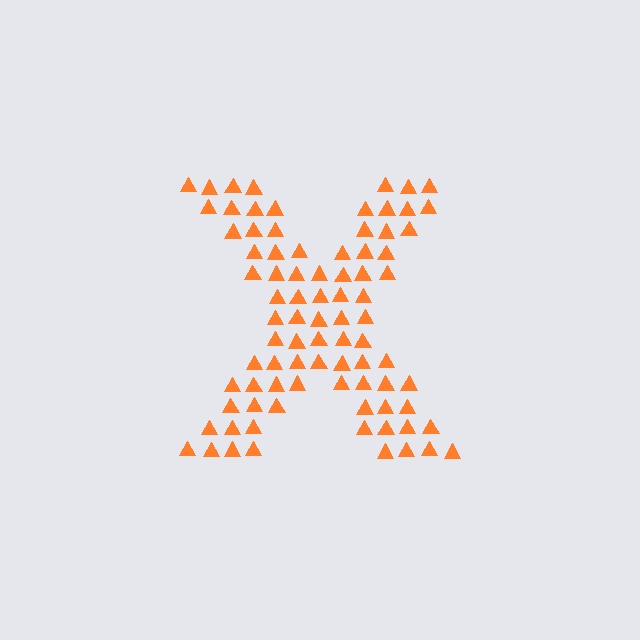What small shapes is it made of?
It is made of small triangles.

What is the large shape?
The large shape is the letter X.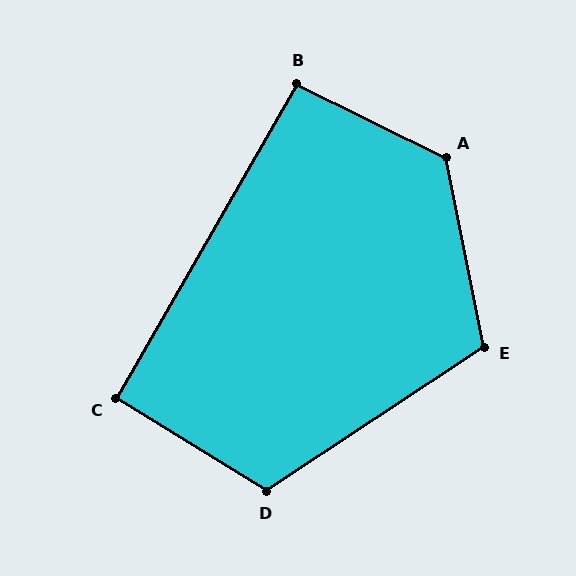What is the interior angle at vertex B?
Approximately 93 degrees (approximately right).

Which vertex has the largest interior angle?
A, at approximately 128 degrees.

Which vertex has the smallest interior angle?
C, at approximately 92 degrees.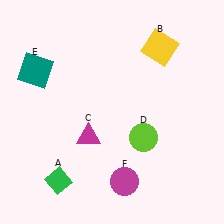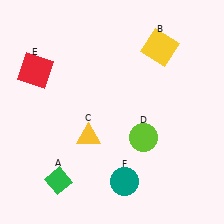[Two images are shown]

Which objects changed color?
C changed from magenta to yellow. E changed from teal to red. F changed from magenta to teal.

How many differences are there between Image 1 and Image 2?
There are 3 differences between the two images.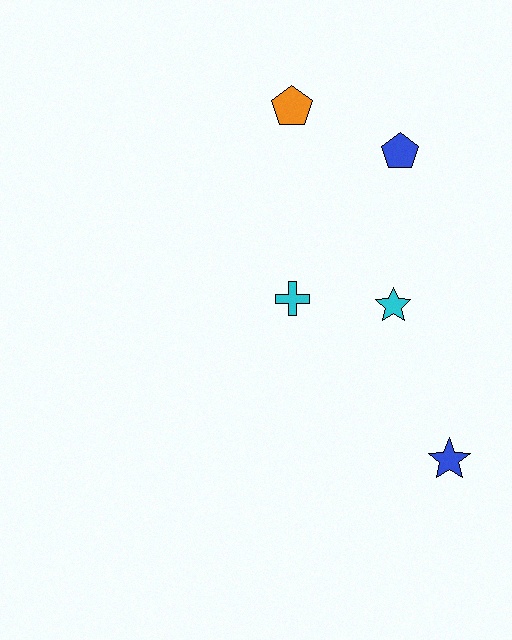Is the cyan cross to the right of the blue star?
No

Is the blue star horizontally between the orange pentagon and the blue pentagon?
No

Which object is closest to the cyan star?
The cyan cross is closest to the cyan star.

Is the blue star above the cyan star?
No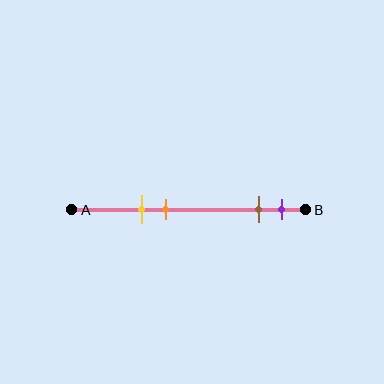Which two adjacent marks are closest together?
The brown and purple marks are the closest adjacent pair.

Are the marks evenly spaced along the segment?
No, the marks are not evenly spaced.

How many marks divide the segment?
There are 4 marks dividing the segment.